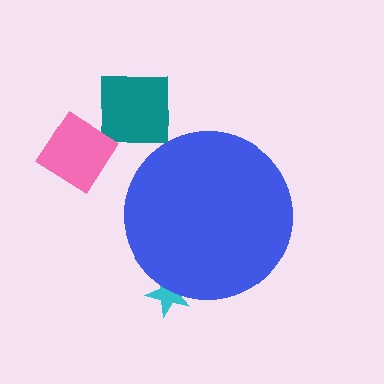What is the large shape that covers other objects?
A blue circle.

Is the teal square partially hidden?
No, the teal square is fully visible.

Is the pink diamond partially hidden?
No, the pink diamond is fully visible.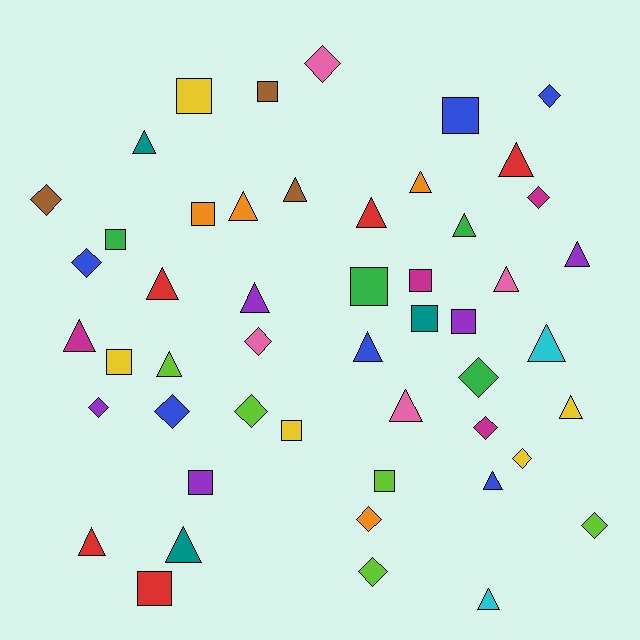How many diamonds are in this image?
There are 15 diamonds.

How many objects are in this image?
There are 50 objects.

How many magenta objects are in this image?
There are 4 magenta objects.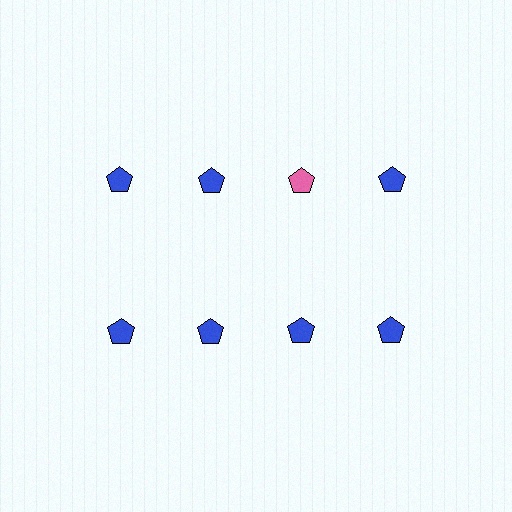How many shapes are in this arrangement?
There are 8 shapes arranged in a grid pattern.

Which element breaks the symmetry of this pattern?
The pink pentagon in the top row, center column breaks the symmetry. All other shapes are blue pentagons.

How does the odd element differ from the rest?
It has a different color: pink instead of blue.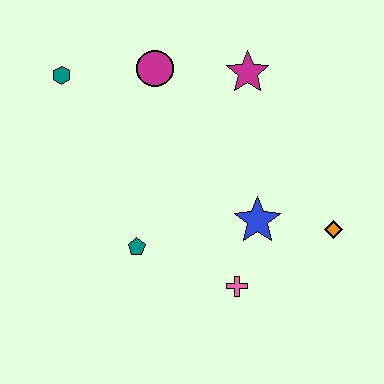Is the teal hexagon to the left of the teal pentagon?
Yes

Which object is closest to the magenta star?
The magenta circle is closest to the magenta star.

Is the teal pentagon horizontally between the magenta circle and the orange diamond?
No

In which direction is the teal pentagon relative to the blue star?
The teal pentagon is to the left of the blue star.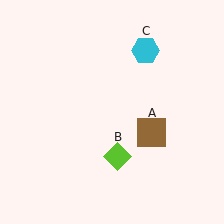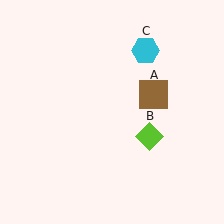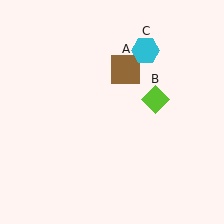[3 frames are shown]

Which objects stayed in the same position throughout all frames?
Cyan hexagon (object C) remained stationary.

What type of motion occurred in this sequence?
The brown square (object A), lime diamond (object B) rotated counterclockwise around the center of the scene.